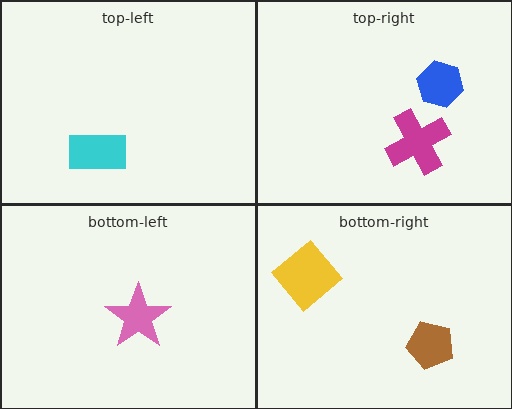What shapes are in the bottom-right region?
The brown pentagon, the yellow diamond.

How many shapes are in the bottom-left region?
1.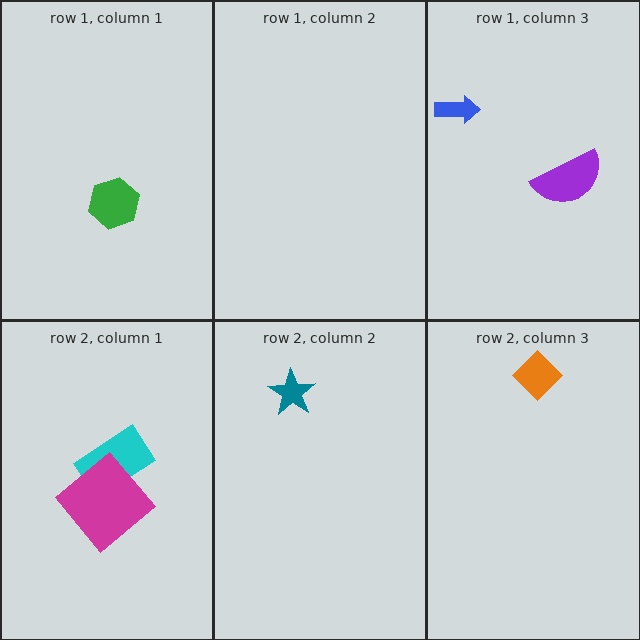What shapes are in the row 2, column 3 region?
The orange diamond.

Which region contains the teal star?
The row 2, column 2 region.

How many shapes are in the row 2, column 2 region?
1.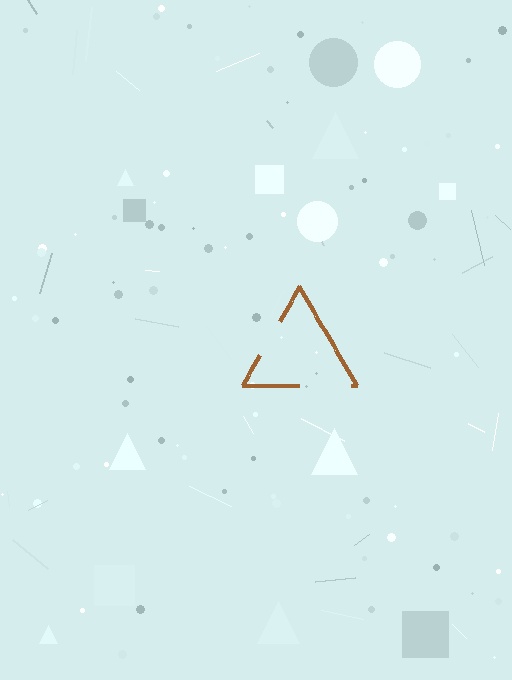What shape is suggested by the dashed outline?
The dashed outline suggests a triangle.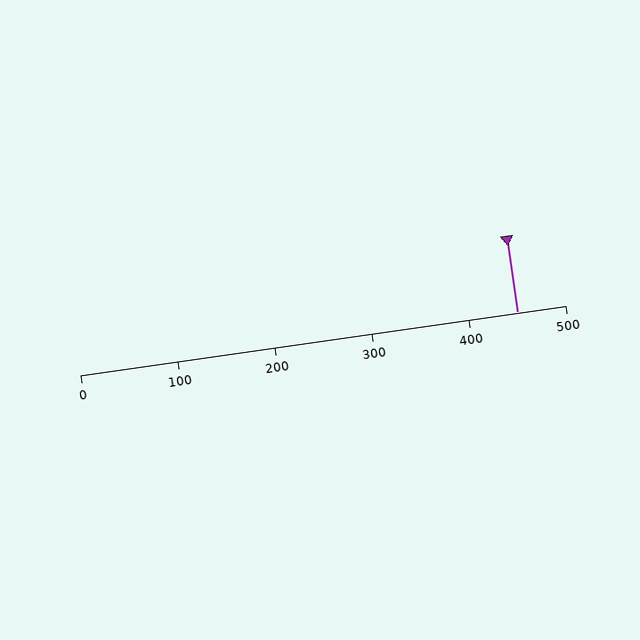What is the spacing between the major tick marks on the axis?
The major ticks are spaced 100 apart.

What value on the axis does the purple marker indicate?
The marker indicates approximately 450.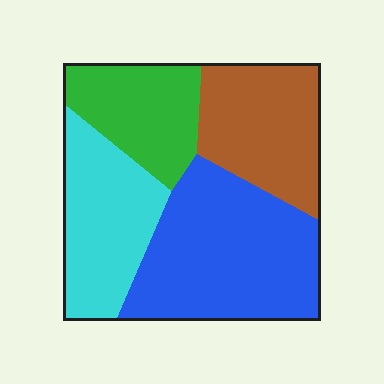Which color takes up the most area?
Blue, at roughly 35%.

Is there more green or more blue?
Blue.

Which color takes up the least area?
Green, at roughly 20%.